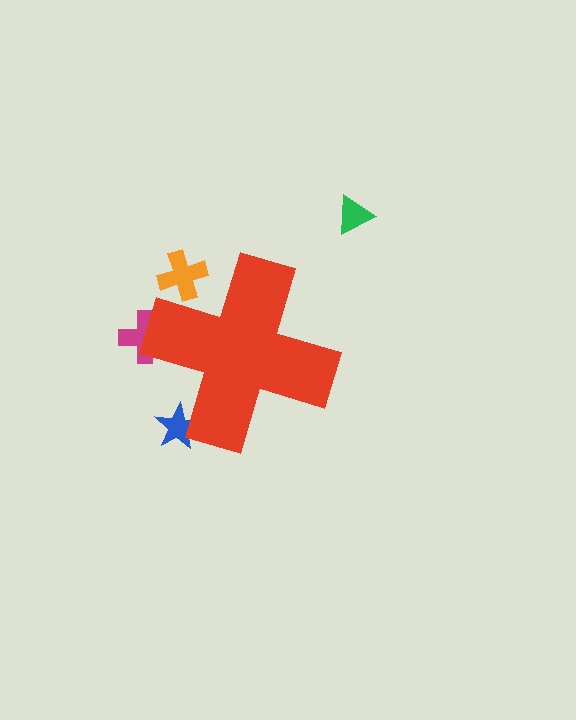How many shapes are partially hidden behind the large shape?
3 shapes are partially hidden.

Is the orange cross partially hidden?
Yes, the orange cross is partially hidden behind the red cross.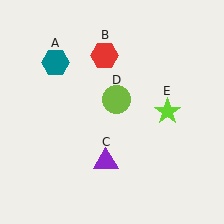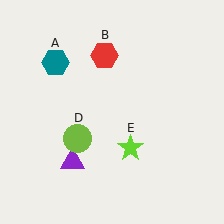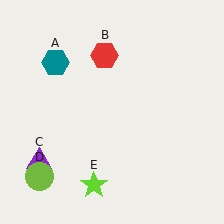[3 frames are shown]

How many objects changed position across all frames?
3 objects changed position: purple triangle (object C), lime circle (object D), lime star (object E).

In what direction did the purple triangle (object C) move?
The purple triangle (object C) moved left.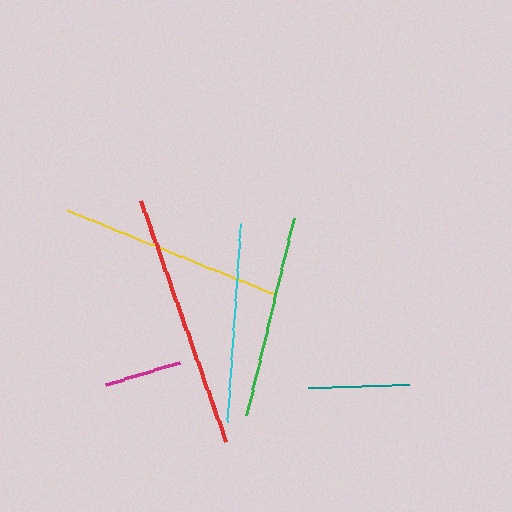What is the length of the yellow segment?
The yellow segment is approximately 224 pixels long.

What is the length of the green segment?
The green segment is approximately 203 pixels long.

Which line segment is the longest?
The red line is the longest at approximately 256 pixels.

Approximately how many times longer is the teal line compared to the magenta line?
The teal line is approximately 1.3 times the length of the magenta line.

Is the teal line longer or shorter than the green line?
The green line is longer than the teal line.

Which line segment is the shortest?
The magenta line is the shortest at approximately 76 pixels.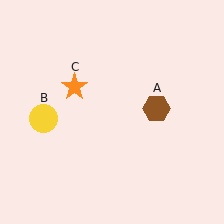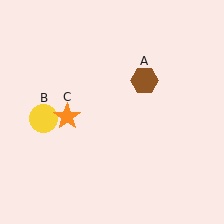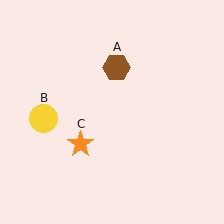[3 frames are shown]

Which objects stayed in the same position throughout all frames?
Yellow circle (object B) remained stationary.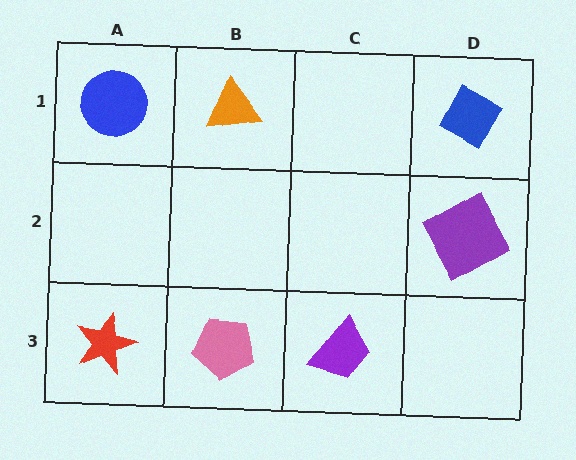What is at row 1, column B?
An orange triangle.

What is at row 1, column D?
A blue diamond.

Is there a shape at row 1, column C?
No, that cell is empty.